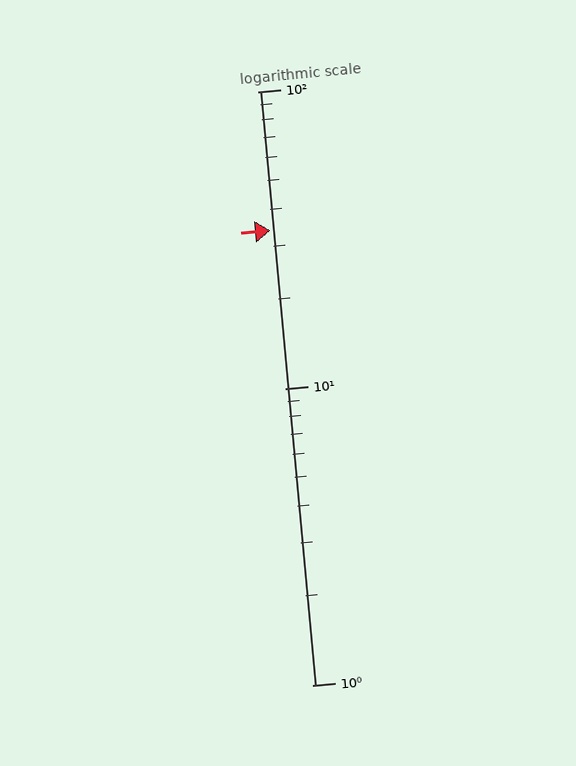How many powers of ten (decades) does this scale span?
The scale spans 2 decades, from 1 to 100.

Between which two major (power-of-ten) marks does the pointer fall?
The pointer is between 10 and 100.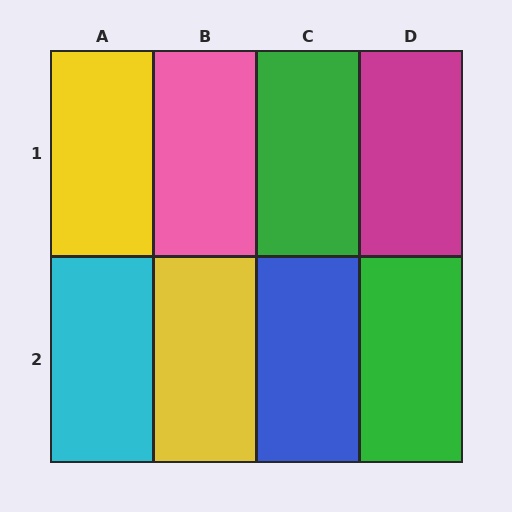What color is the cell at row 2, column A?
Cyan.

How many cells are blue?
1 cell is blue.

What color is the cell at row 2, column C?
Blue.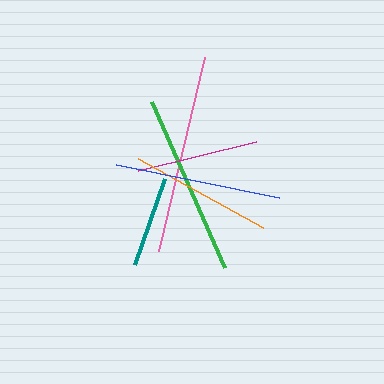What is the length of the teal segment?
The teal segment is approximately 92 pixels long.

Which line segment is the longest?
The pink line is the longest at approximately 200 pixels.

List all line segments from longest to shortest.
From longest to shortest: pink, green, blue, orange, magenta, teal.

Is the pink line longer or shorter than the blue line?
The pink line is longer than the blue line.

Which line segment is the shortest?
The teal line is the shortest at approximately 92 pixels.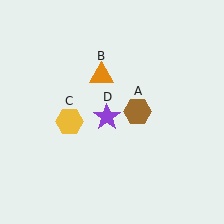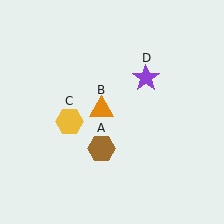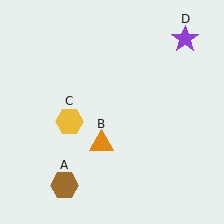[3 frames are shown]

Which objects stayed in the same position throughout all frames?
Yellow hexagon (object C) remained stationary.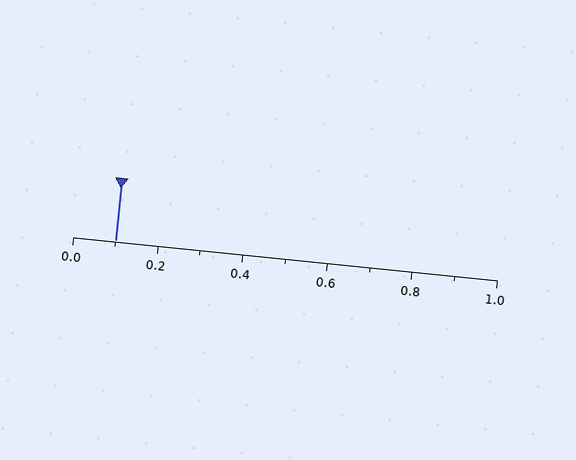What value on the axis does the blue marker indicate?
The marker indicates approximately 0.1.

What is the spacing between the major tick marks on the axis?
The major ticks are spaced 0.2 apart.